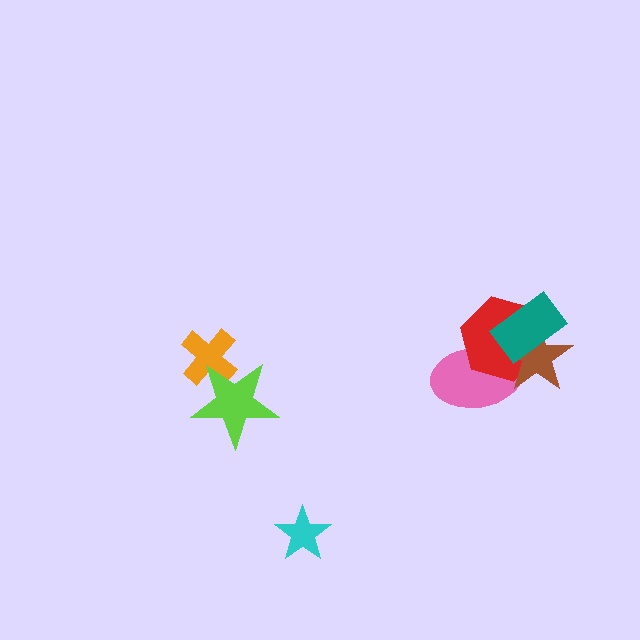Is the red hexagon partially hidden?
Yes, it is partially covered by another shape.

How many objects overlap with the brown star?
3 objects overlap with the brown star.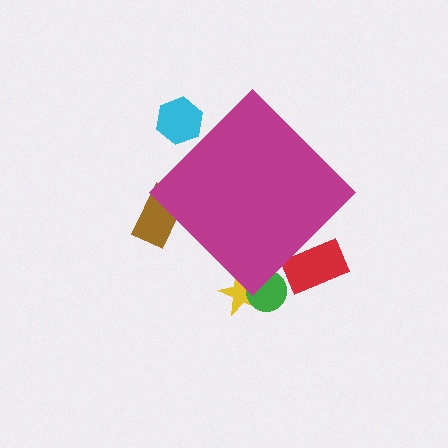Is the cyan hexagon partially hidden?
Yes, the cyan hexagon is partially hidden behind the magenta diamond.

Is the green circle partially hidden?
Yes, the green circle is partially hidden behind the magenta diamond.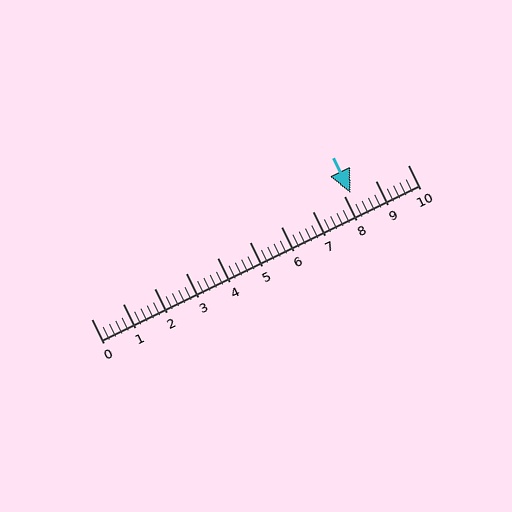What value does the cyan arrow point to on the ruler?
The cyan arrow points to approximately 8.2.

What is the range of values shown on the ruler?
The ruler shows values from 0 to 10.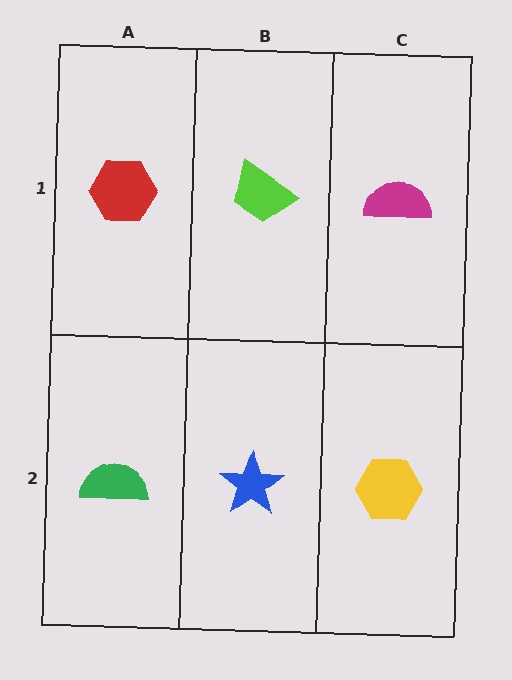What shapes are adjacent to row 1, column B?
A blue star (row 2, column B), a red hexagon (row 1, column A), a magenta semicircle (row 1, column C).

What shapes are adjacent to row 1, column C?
A yellow hexagon (row 2, column C), a lime trapezoid (row 1, column B).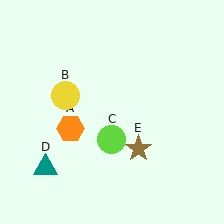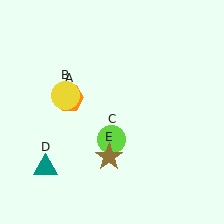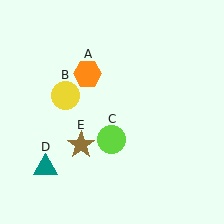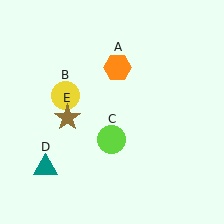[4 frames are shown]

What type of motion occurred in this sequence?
The orange hexagon (object A), brown star (object E) rotated clockwise around the center of the scene.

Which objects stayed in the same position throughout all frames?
Yellow circle (object B) and lime circle (object C) and teal triangle (object D) remained stationary.